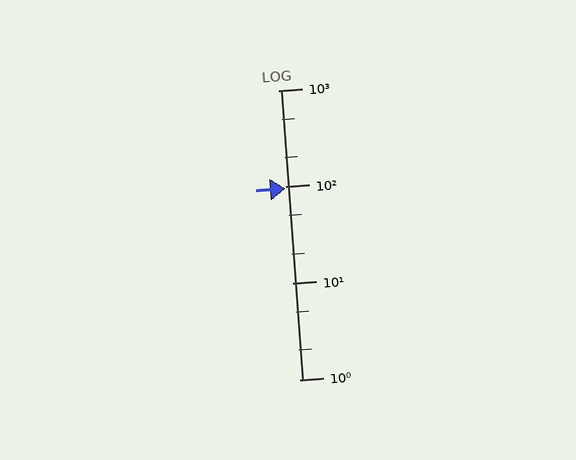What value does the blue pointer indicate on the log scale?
The pointer indicates approximately 95.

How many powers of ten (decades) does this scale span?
The scale spans 3 decades, from 1 to 1000.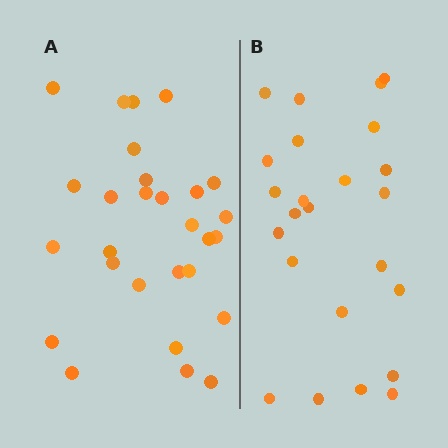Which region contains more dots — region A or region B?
Region A (the left region) has more dots.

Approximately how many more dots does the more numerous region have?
Region A has about 4 more dots than region B.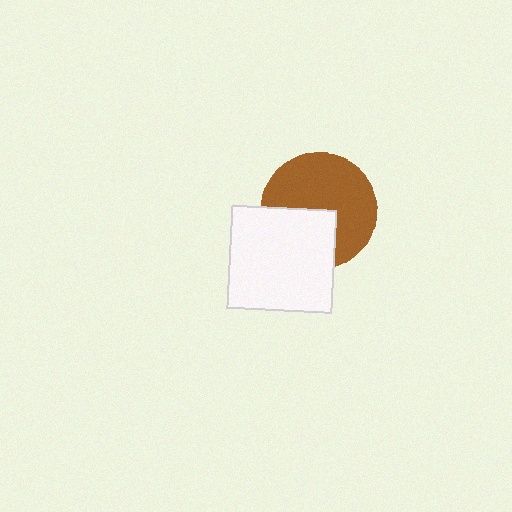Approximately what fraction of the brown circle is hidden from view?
Roughly 37% of the brown circle is hidden behind the white rectangle.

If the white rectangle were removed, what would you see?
You would see the complete brown circle.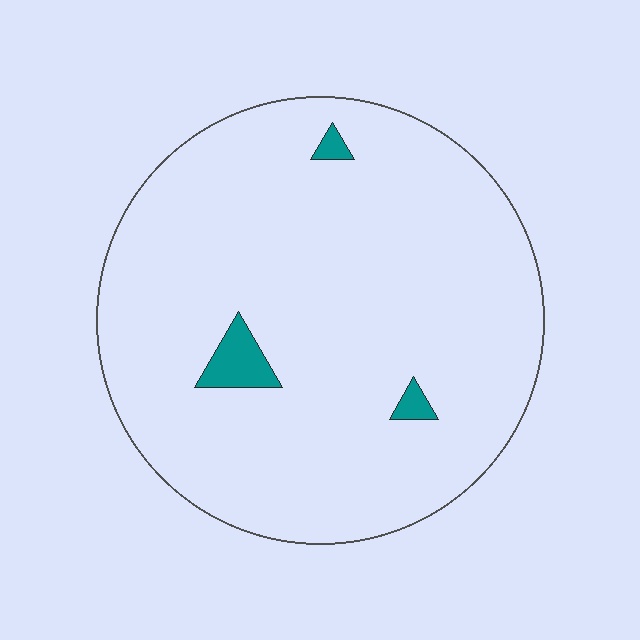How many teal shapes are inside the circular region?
3.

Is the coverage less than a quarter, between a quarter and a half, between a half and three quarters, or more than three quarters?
Less than a quarter.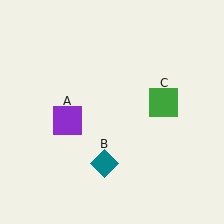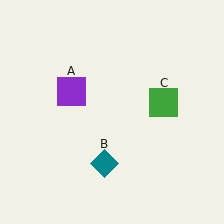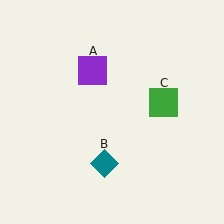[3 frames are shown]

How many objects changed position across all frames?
1 object changed position: purple square (object A).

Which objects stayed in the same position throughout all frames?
Teal diamond (object B) and green square (object C) remained stationary.